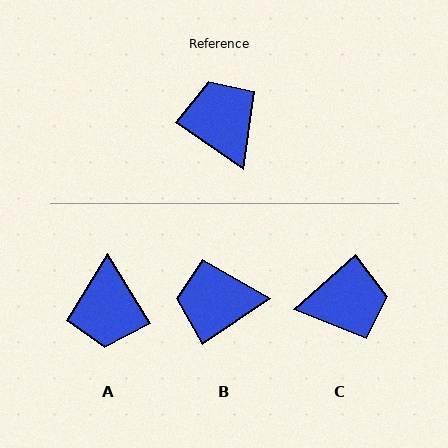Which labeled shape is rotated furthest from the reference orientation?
A, about 157 degrees away.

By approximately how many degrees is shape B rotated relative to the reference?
Approximately 69 degrees counter-clockwise.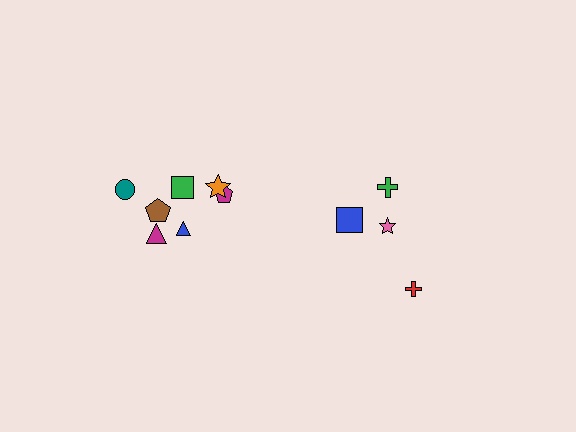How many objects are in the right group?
There are 4 objects.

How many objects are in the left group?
There are 7 objects.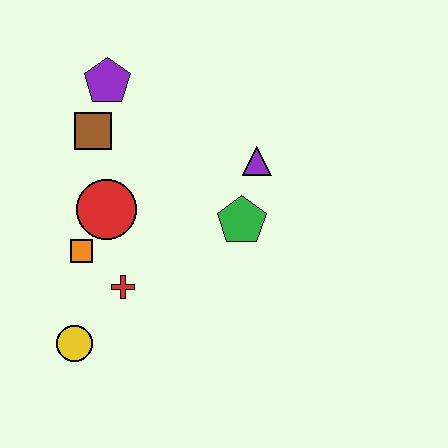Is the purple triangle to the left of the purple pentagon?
No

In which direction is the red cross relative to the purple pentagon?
The red cross is below the purple pentagon.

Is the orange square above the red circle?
No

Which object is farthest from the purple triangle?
The yellow circle is farthest from the purple triangle.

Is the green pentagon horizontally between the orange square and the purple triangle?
Yes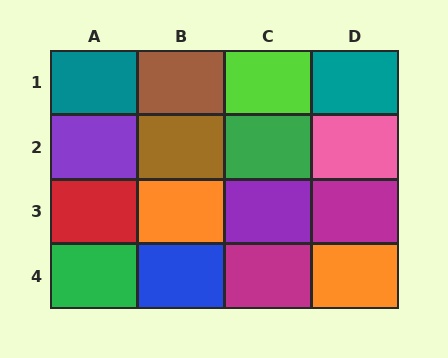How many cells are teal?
2 cells are teal.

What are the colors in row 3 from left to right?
Red, orange, purple, magenta.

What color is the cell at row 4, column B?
Blue.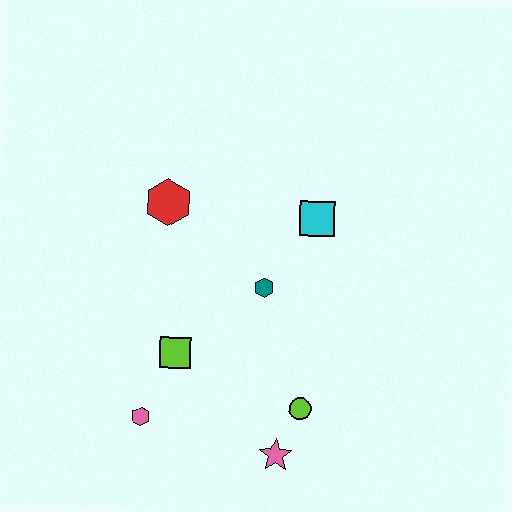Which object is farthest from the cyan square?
The pink hexagon is farthest from the cyan square.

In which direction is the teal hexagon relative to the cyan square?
The teal hexagon is below the cyan square.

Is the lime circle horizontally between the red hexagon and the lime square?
No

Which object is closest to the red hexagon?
The teal hexagon is closest to the red hexagon.